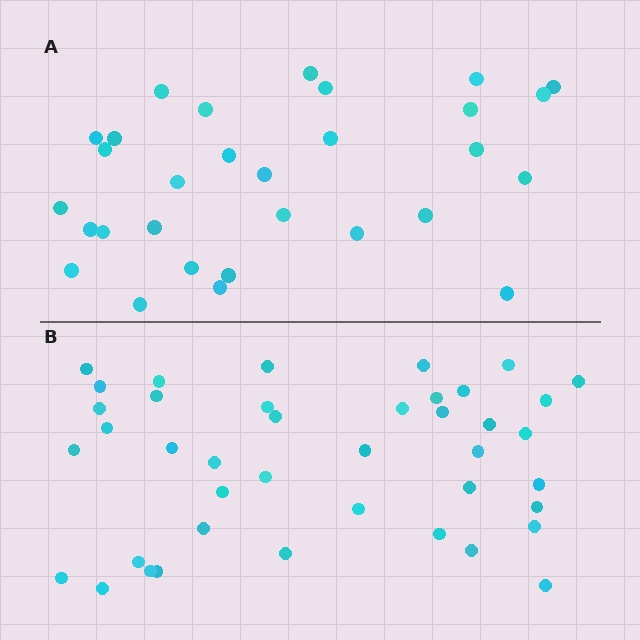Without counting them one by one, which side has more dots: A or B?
Region B (the bottom region) has more dots.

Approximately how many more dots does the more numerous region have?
Region B has roughly 12 or so more dots than region A.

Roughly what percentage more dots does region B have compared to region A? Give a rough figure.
About 35% more.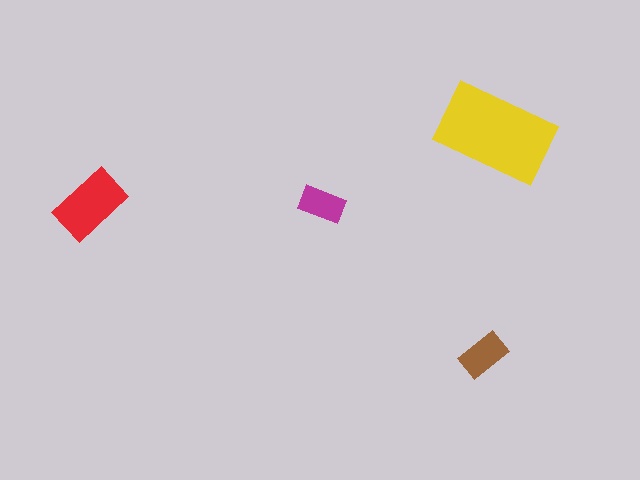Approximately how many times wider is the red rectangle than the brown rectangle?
About 1.5 times wider.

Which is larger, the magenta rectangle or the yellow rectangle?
The yellow one.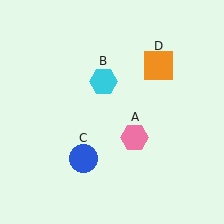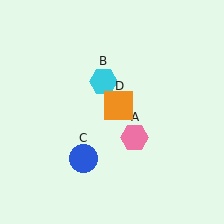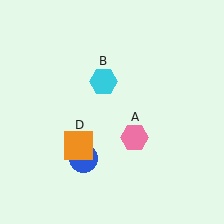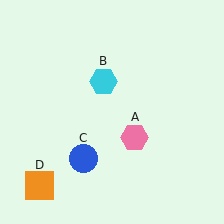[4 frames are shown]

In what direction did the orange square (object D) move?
The orange square (object D) moved down and to the left.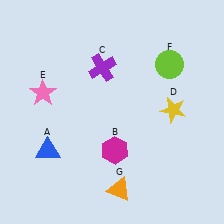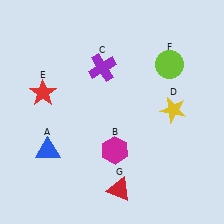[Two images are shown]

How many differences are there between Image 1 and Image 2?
There are 2 differences between the two images.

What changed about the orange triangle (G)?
In Image 1, G is orange. In Image 2, it changed to red.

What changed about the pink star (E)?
In Image 1, E is pink. In Image 2, it changed to red.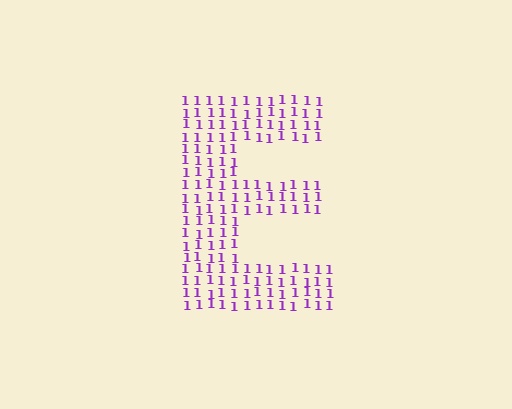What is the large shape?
The large shape is the letter E.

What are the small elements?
The small elements are digit 1's.